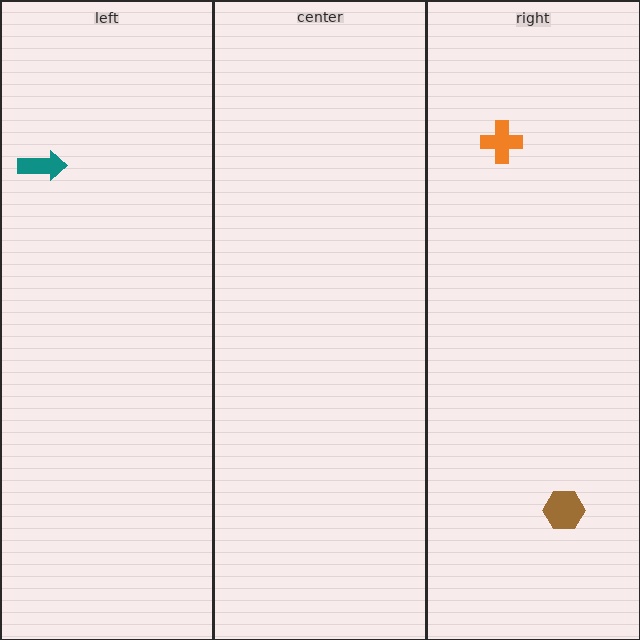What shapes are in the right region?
The orange cross, the brown hexagon.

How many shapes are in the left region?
1.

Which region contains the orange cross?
The right region.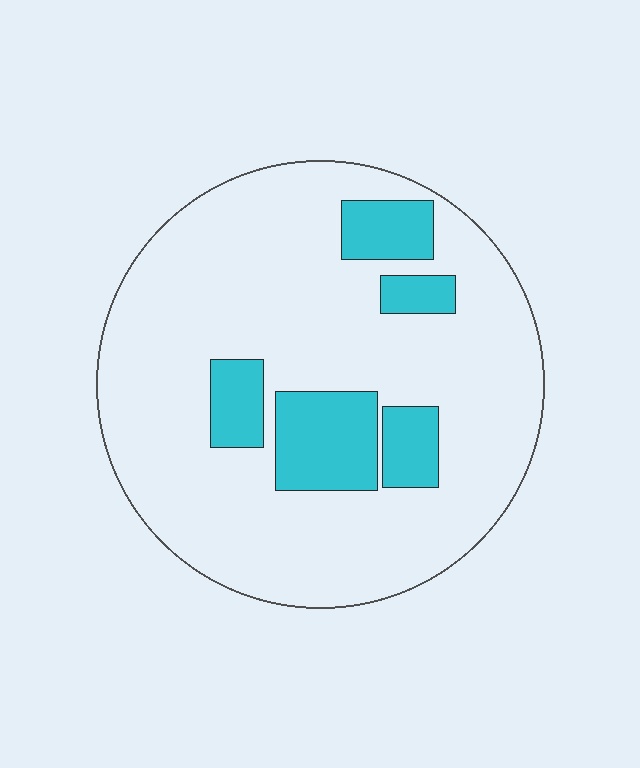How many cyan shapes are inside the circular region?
5.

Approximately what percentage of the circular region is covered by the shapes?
Approximately 20%.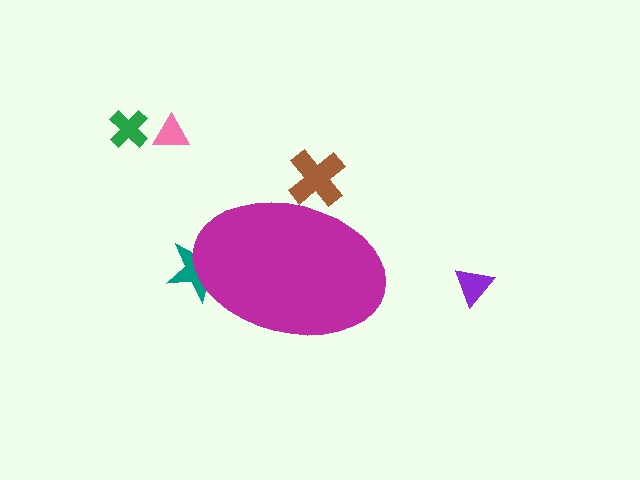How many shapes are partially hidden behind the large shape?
2 shapes are partially hidden.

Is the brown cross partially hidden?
Yes, the brown cross is partially hidden behind the magenta ellipse.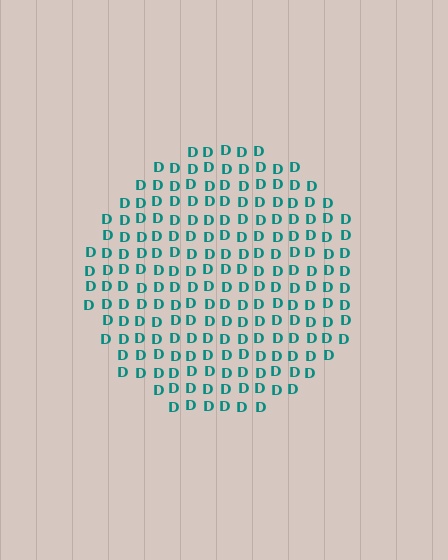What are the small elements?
The small elements are letter D's.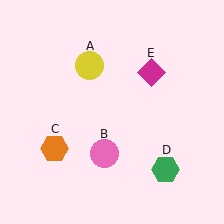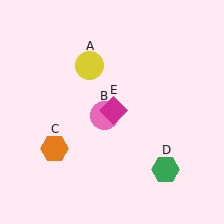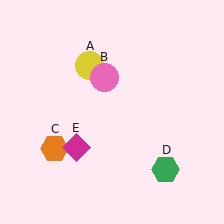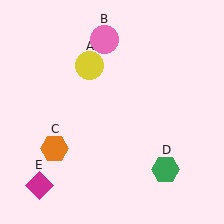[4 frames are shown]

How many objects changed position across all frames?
2 objects changed position: pink circle (object B), magenta diamond (object E).